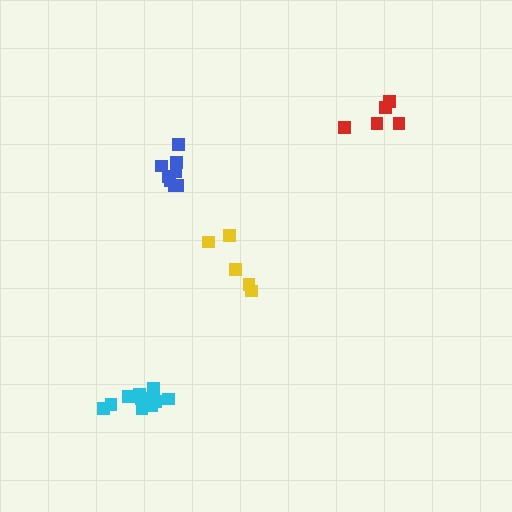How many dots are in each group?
Group 1: 5 dots, Group 2: 8 dots, Group 3: 11 dots, Group 4: 5 dots (29 total).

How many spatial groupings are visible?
There are 4 spatial groupings.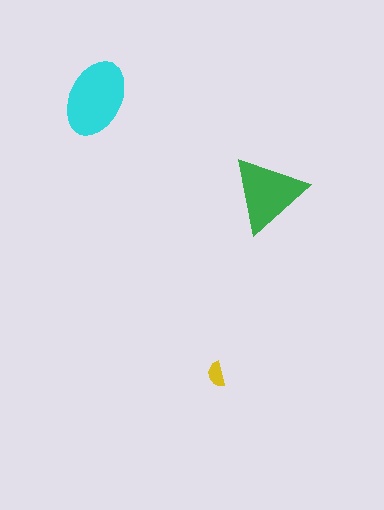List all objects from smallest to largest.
The yellow semicircle, the green triangle, the cyan ellipse.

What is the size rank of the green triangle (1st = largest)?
2nd.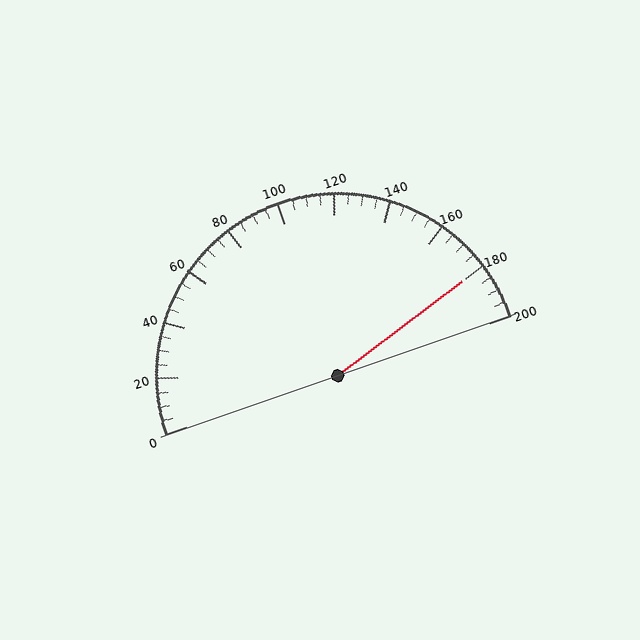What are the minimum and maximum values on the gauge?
The gauge ranges from 0 to 200.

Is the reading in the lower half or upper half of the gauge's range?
The reading is in the upper half of the range (0 to 200).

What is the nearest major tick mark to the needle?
The nearest major tick mark is 180.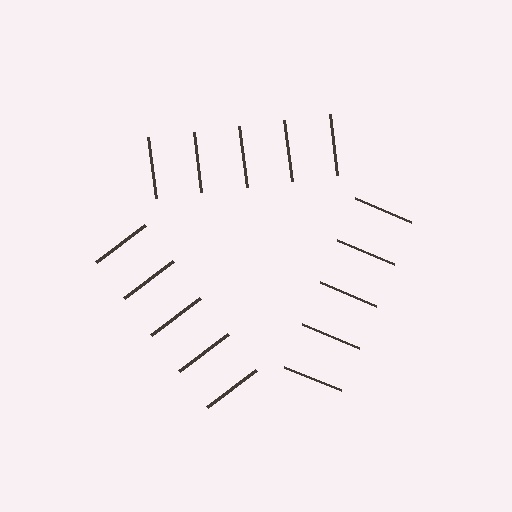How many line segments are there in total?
15 — 5 along each of the 3 edges.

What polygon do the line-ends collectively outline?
An illusory triangle — the line segments terminate on its edges but no continuous stroke is drawn.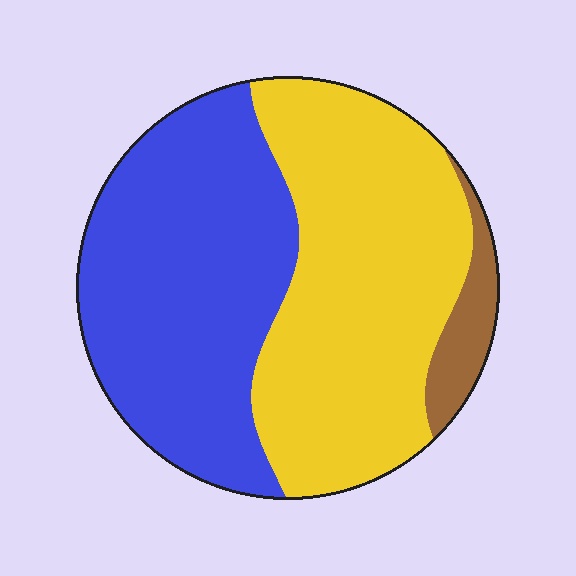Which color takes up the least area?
Brown, at roughly 5%.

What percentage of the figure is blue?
Blue covers around 45% of the figure.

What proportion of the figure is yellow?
Yellow covers roughly 50% of the figure.